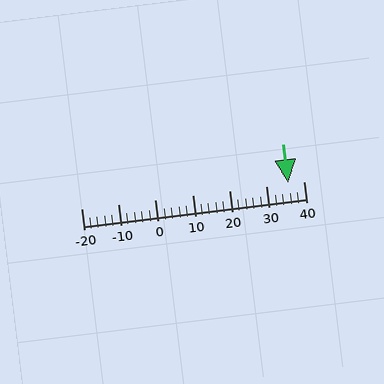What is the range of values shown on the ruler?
The ruler shows values from -20 to 40.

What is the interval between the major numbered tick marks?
The major tick marks are spaced 10 units apart.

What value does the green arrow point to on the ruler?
The green arrow points to approximately 36.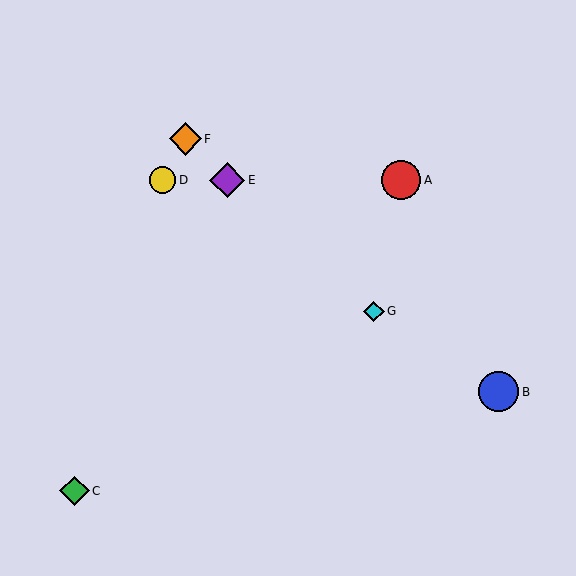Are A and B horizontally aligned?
No, A is at y≈180 and B is at y≈392.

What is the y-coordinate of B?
Object B is at y≈392.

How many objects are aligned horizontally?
3 objects (A, D, E) are aligned horizontally.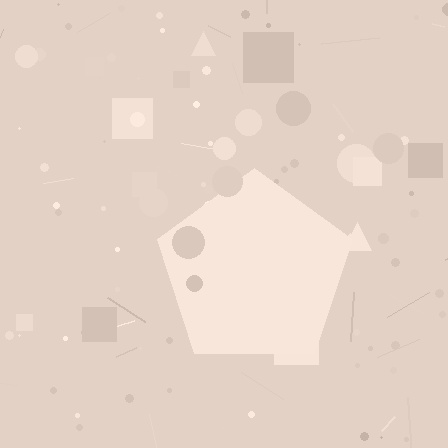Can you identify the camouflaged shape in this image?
The camouflaged shape is a pentagon.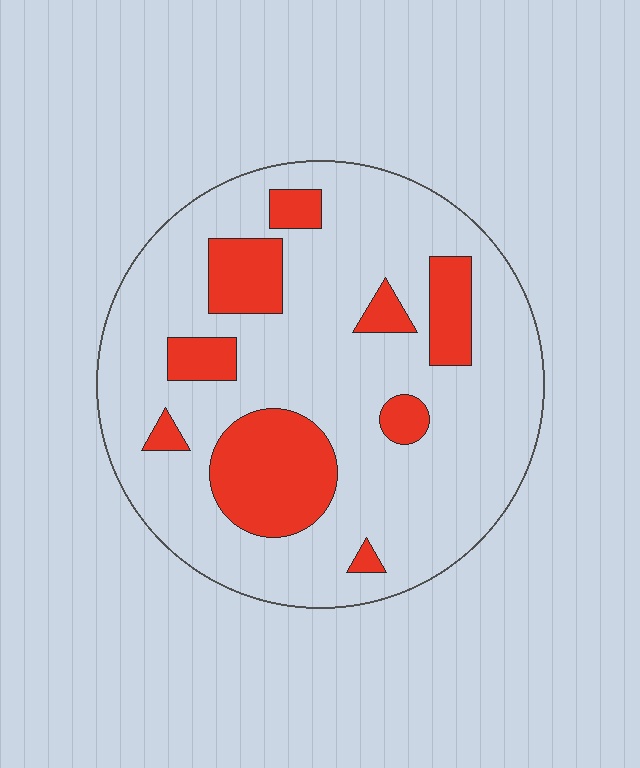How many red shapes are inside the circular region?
9.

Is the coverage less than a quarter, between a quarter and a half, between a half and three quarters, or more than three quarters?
Less than a quarter.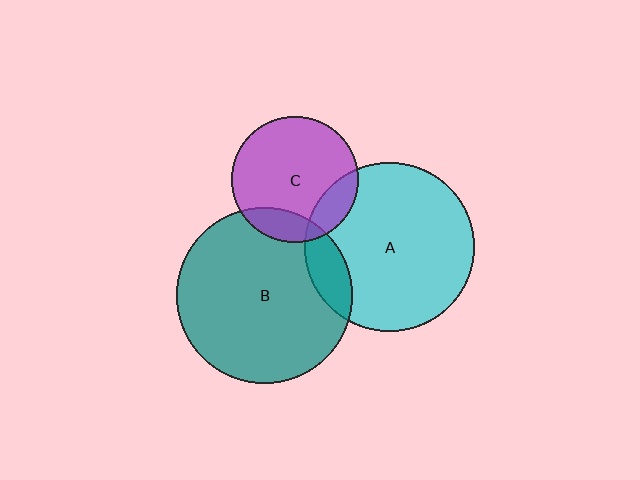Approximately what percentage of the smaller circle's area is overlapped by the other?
Approximately 15%.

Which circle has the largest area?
Circle B (teal).